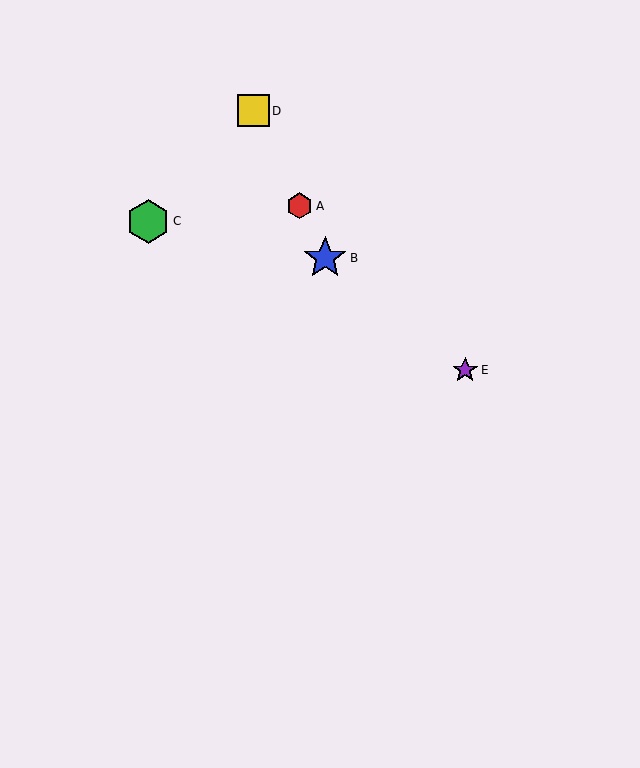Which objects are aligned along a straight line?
Objects A, B, D are aligned along a straight line.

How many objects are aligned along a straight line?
3 objects (A, B, D) are aligned along a straight line.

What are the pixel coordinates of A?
Object A is at (300, 206).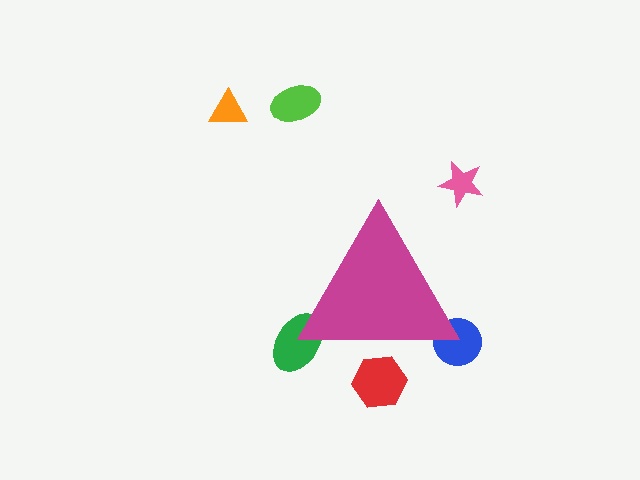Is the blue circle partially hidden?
Yes, the blue circle is partially hidden behind the magenta triangle.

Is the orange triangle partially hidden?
No, the orange triangle is fully visible.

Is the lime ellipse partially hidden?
No, the lime ellipse is fully visible.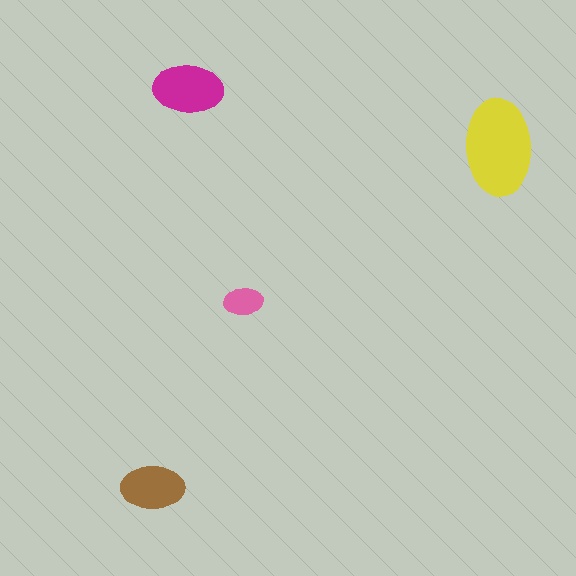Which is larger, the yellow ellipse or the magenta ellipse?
The yellow one.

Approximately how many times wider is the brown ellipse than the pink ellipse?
About 1.5 times wider.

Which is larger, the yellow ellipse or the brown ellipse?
The yellow one.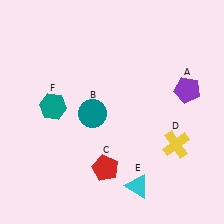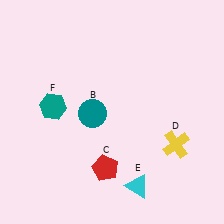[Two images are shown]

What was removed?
The purple pentagon (A) was removed in Image 2.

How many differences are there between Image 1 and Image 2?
There is 1 difference between the two images.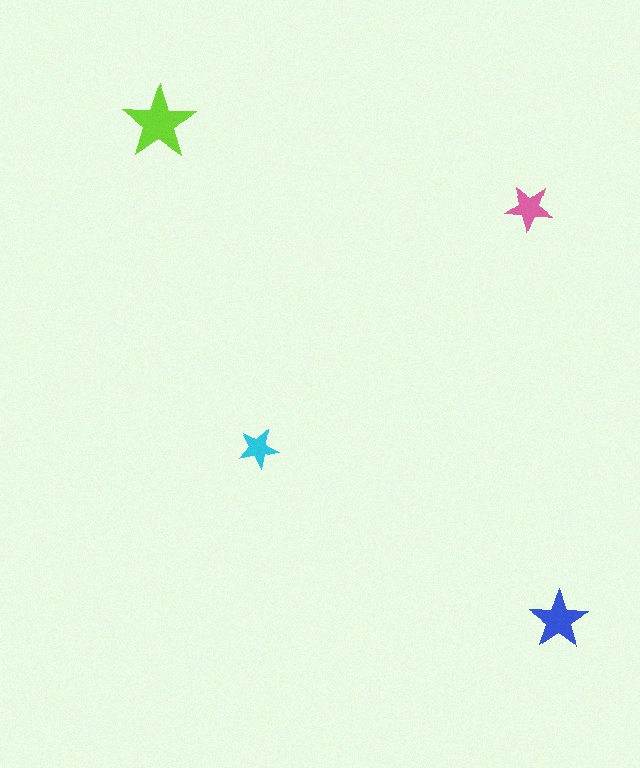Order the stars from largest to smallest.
the lime one, the blue one, the pink one, the cyan one.